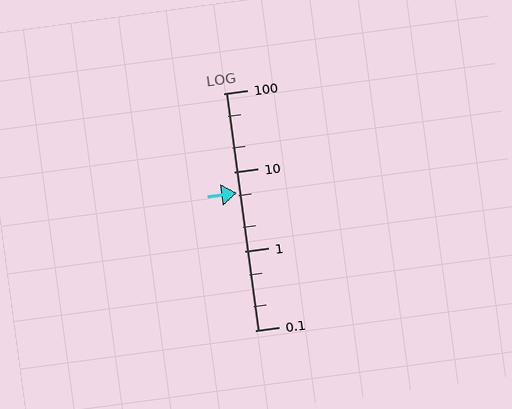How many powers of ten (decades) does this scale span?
The scale spans 3 decades, from 0.1 to 100.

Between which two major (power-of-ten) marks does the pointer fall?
The pointer is between 1 and 10.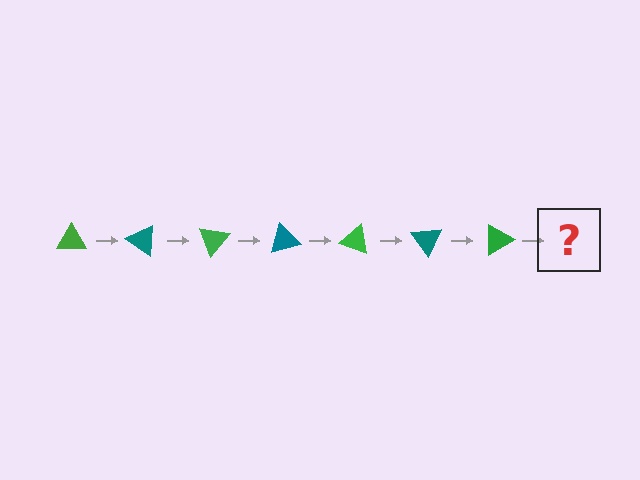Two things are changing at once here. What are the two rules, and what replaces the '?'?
The two rules are that it rotates 35 degrees each step and the color cycles through green and teal. The '?' should be a teal triangle, rotated 245 degrees from the start.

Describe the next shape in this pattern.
It should be a teal triangle, rotated 245 degrees from the start.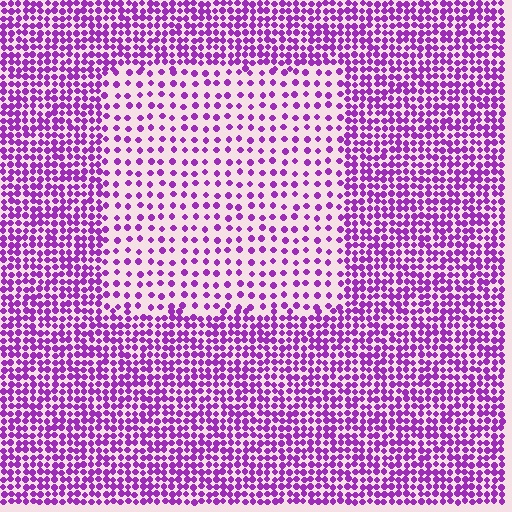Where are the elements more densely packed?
The elements are more densely packed outside the rectangle boundary.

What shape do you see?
I see a rectangle.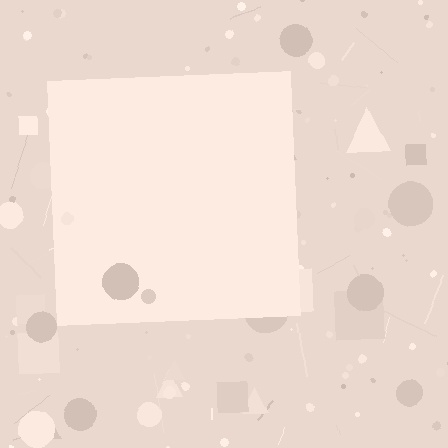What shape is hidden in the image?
A square is hidden in the image.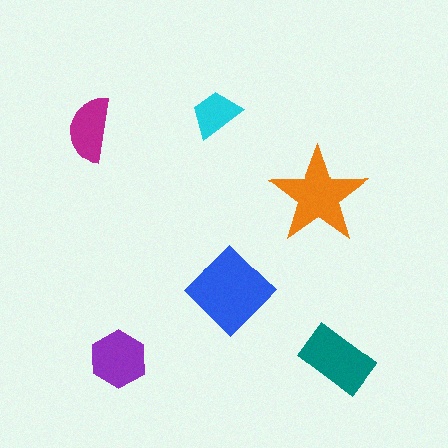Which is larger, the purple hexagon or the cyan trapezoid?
The purple hexagon.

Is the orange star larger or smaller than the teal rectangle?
Larger.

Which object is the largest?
The blue diamond.